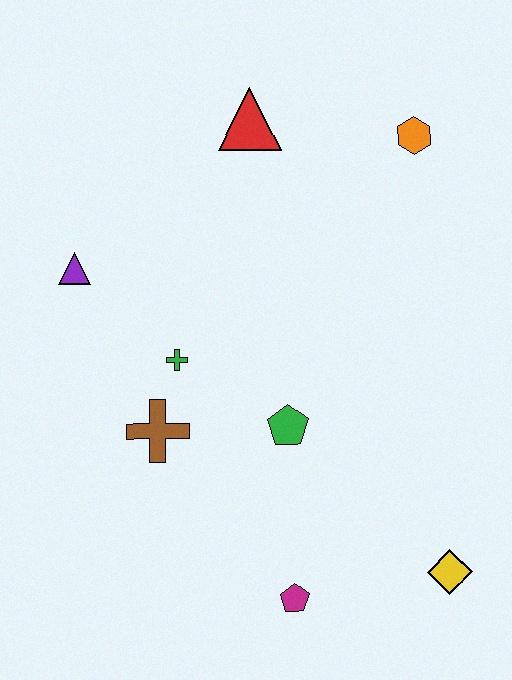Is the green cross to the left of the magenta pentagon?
Yes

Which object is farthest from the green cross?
The yellow diamond is farthest from the green cross.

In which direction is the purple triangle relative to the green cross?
The purple triangle is to the left of the green cross.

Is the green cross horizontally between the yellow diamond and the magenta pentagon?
No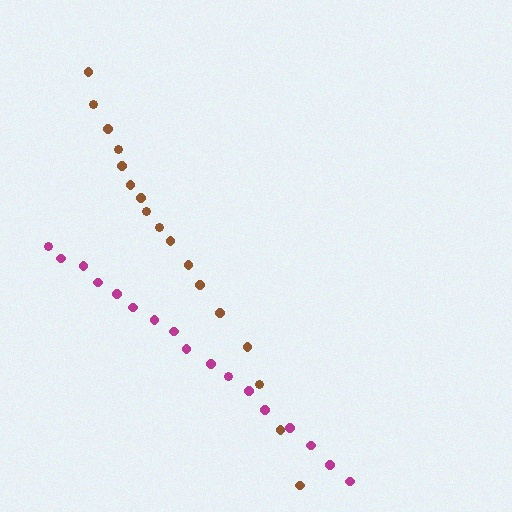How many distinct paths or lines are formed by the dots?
There are 2 distinct paths.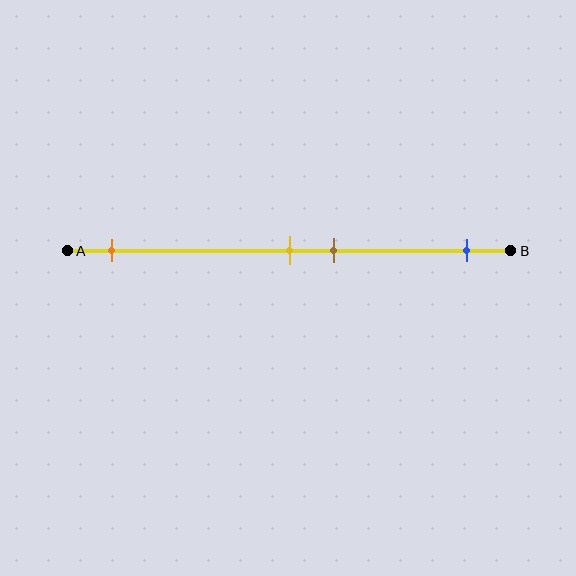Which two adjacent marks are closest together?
The yellow and brown marks are the closest adjacent pair.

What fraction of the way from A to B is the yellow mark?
The yellow mark is approximately 50% (0.5) of the way from A to B.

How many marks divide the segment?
There are 4 marks dividing the segment.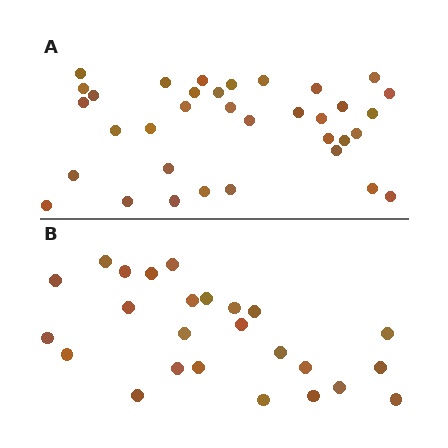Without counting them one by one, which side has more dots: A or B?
Region A (the top region) has more dots.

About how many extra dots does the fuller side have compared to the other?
Region A has roughly 10 or so more dots than region B.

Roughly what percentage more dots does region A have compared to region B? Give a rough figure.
About 40% more.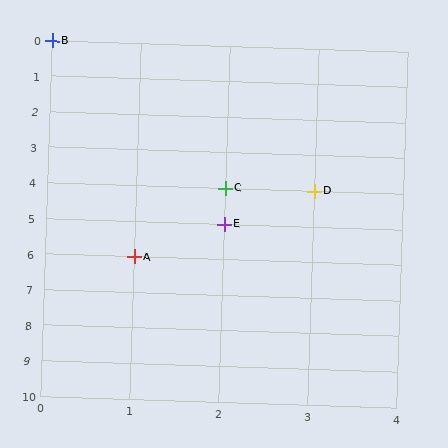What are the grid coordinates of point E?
Point E is at grid coordinates (2, 5).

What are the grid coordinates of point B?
Point B is at grid coordinates (0, 0).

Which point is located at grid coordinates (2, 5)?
Point E is at (2, 5).